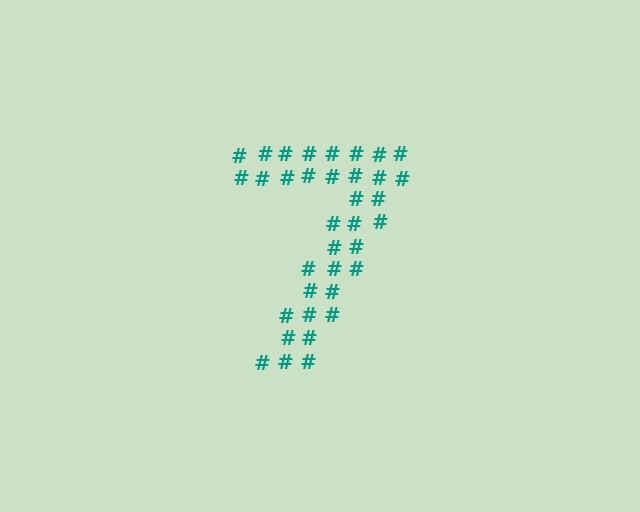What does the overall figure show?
The overall figure shows the digit 7.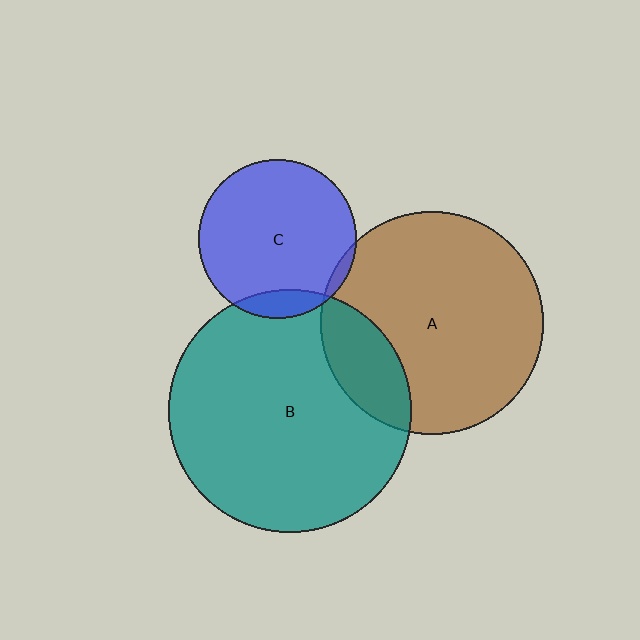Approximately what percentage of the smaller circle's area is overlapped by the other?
Approximately 5%.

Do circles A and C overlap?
Yes.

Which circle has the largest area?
Circle B (teal).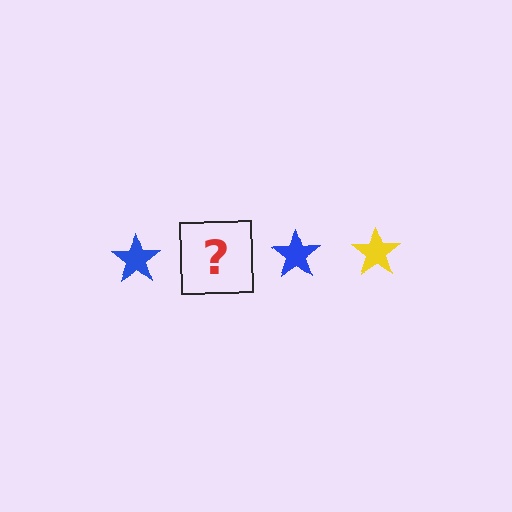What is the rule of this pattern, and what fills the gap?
The rule is that the pattern cycles through blue, yellow stars. The gap should be filled with a yellow star.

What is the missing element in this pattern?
The missing element is a yellow star.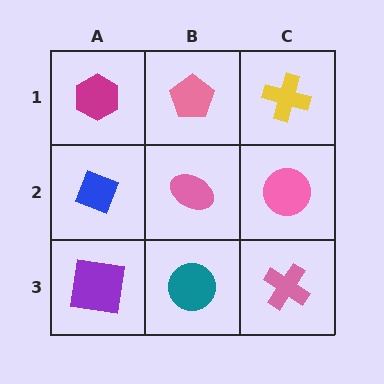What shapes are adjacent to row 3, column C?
A pink circle (row 2, column C), a teal circle (row 3, column B).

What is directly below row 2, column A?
A purple square.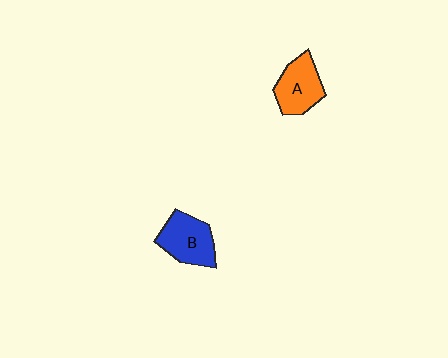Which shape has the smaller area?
Shape A (orange).